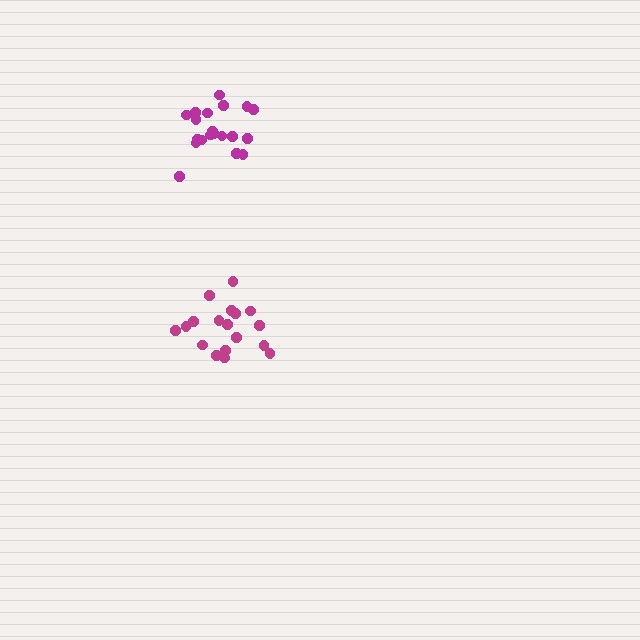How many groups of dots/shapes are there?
There are 2 groups.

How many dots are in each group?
Group 1: 20 dots, Group 2: 18 dots (38 total).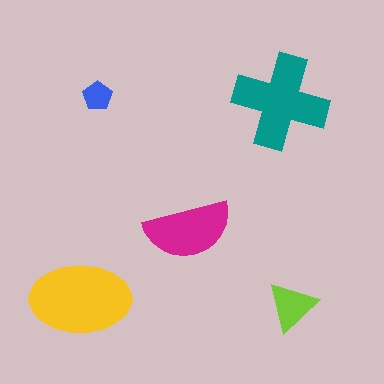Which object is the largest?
The yellow ellipse.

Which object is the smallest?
The blue pentagon.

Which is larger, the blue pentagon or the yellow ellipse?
The yellow ellipse.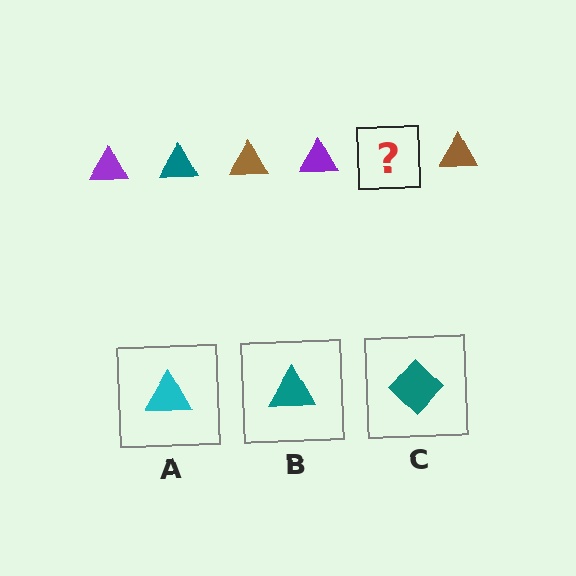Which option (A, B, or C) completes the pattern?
B.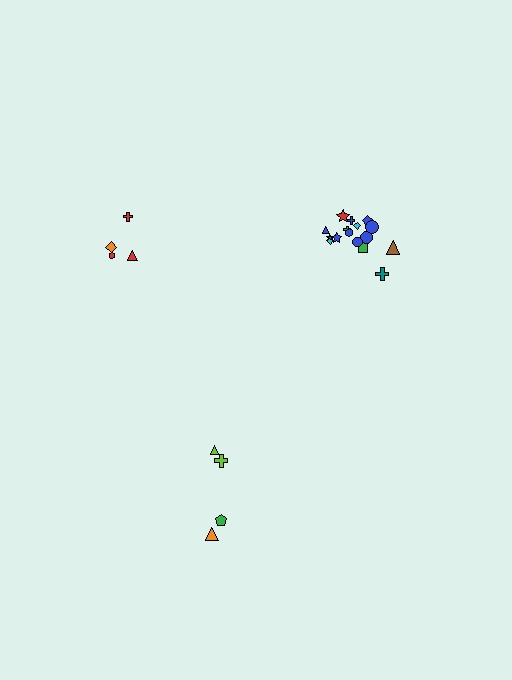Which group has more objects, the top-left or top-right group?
The top-right group.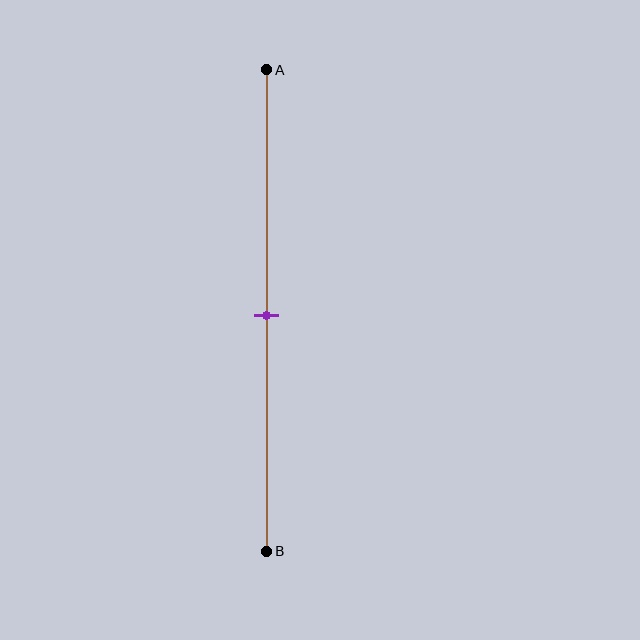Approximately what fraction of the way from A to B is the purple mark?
The purple mark is approximately 50% of the way from A to B.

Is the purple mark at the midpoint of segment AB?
Yes, the mark is approximately at the midpoint.